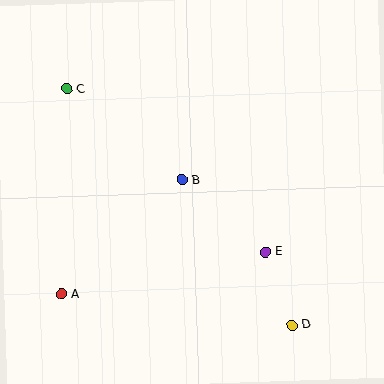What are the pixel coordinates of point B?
Point B is at (182, 180).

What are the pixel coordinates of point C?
Point C is at (67, 89).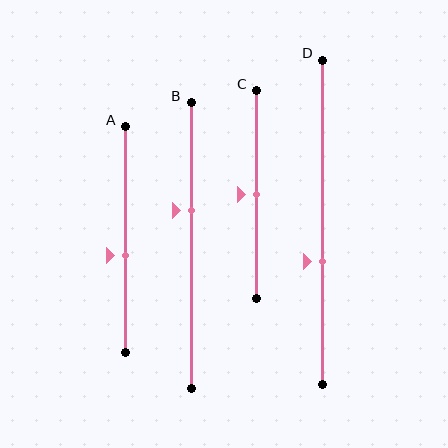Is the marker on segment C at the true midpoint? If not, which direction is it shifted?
Yes, the marker on segment C is at the true midpoint.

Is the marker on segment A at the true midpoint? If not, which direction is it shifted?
No, the marker on segment A is shifted downward by about 7% of the segment length.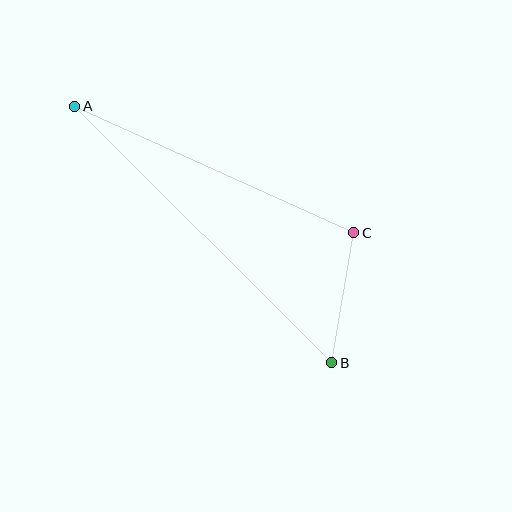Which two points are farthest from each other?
Points A and B are farthest from each other.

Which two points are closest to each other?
Points B and C are closest to each other.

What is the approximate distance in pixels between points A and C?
The distance between A and C is approximately 307 pixels.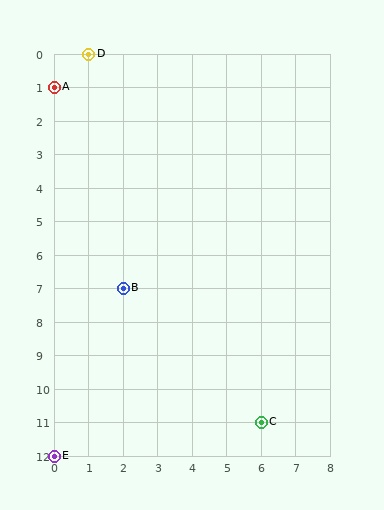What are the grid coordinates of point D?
Point D is at grid coordinates (1, 0).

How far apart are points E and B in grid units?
Points E and B are 2 columns and 5 rows apart (about 5.4 grid units diagonally).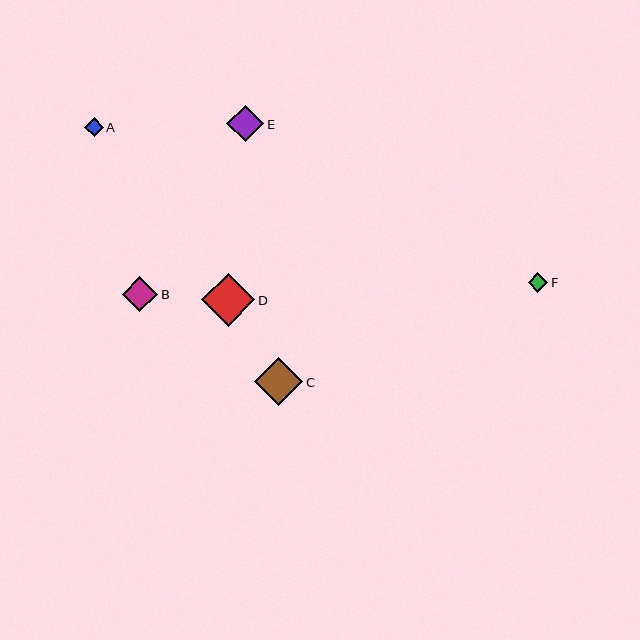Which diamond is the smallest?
Diamond A is the smallest with a size of approximately 19 pixels.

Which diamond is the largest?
Diamond D is the largest with a size of approximately 53 pixels.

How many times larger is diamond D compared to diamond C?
Diamond D is approximately 1.1 times the size of diamond C.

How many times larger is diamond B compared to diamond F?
Diamond B is approximately 1.8 times the size of diamond F.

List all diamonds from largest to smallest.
From largest to smallest: D, C, E, B, F, A.